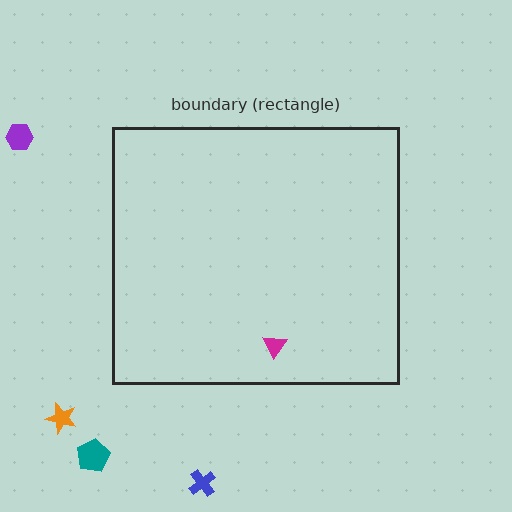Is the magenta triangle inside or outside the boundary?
Inside.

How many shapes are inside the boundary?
1 inside, 4 outside.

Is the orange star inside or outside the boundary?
Outside.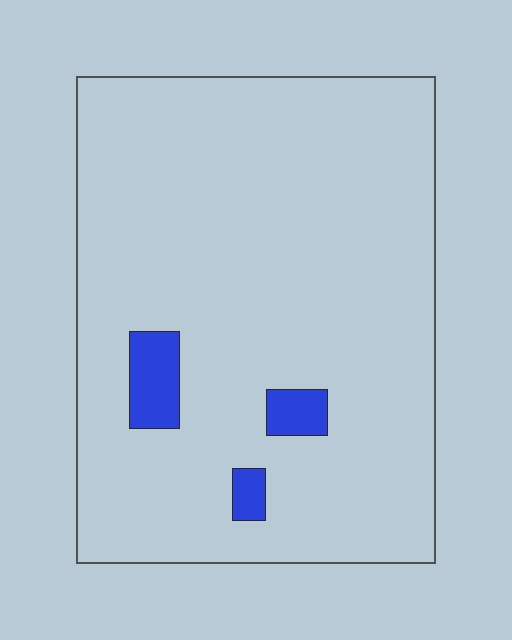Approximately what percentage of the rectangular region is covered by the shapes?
Approximately 5%.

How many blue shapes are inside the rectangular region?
3.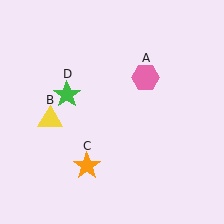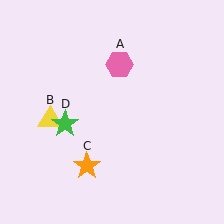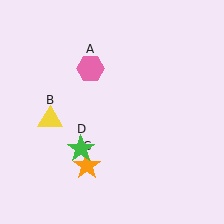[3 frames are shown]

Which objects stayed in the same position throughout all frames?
Yellow triangle (object B) and orange star (object C) remained stationary.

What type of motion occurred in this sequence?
The pink hexagon (object A), green star (object D) rotated counterclockwise around the center of the scene.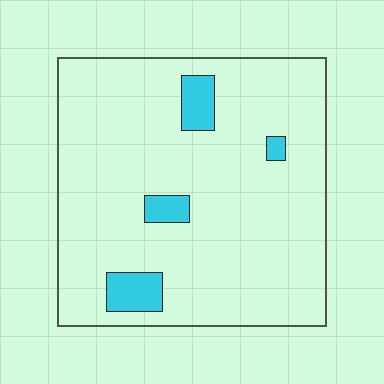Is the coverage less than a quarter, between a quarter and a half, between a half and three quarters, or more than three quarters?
Less than a quarter.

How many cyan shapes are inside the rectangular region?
4.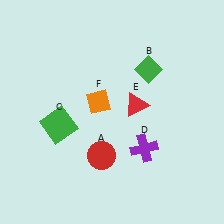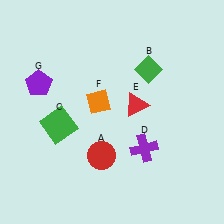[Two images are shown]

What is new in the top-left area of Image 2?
A purple pentagon (G) was added in the top-left area of Image 2.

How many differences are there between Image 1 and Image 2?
There is 1 difference between the two images.